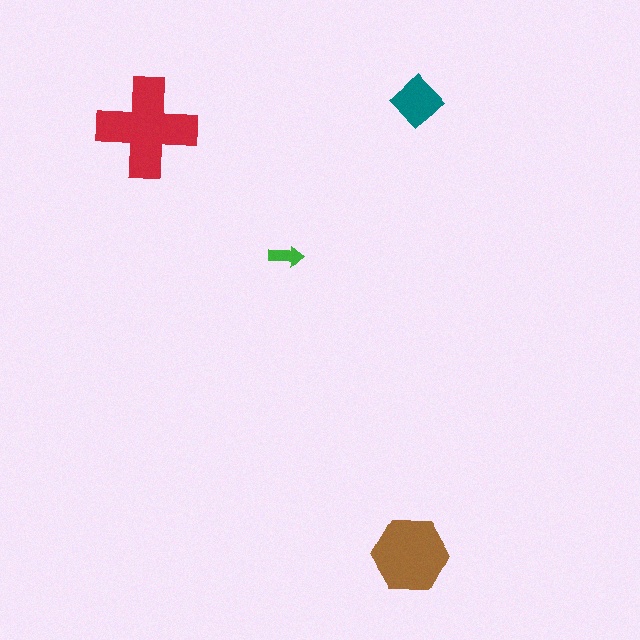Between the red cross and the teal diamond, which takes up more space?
The red cross.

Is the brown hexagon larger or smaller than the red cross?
Smaller.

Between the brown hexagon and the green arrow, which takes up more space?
The brown hexagon.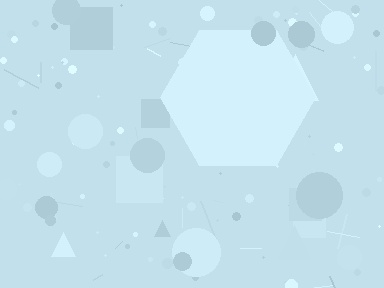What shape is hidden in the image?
A hexagon is hidden in the image.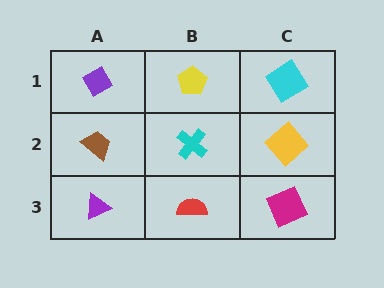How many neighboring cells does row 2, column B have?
4.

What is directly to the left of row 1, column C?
A yellow pentagon.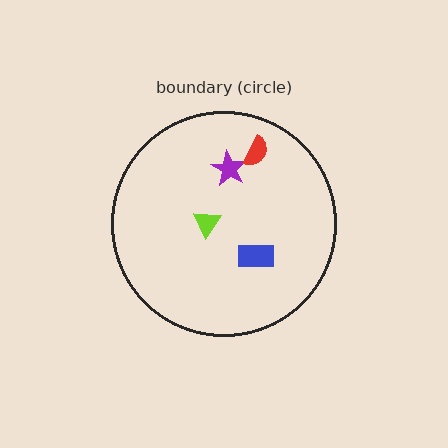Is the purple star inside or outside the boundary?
Inside.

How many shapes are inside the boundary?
4 inside, 0 outside.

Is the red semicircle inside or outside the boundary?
Inside.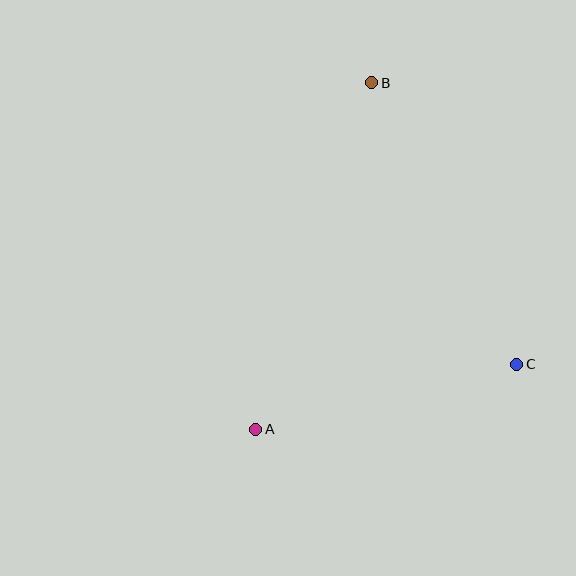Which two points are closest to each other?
Points A and C are closest to each other.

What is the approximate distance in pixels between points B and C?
The distance between B and C is approximately 317 pixels.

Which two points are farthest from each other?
Points A and B are farthest from each other.